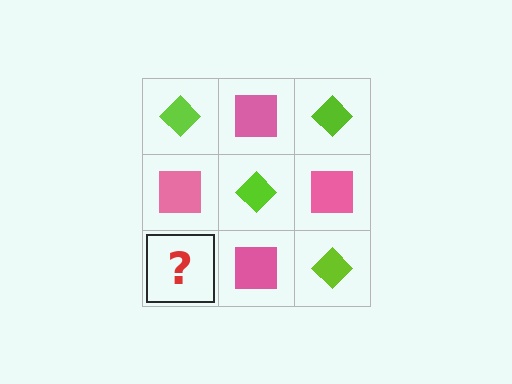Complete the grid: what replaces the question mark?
The question mark should be replaced with a lime diamond.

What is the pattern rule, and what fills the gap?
The rule is that it alternates lime diamond and pink square in a checkerboard pattern. The gap should be filled with a lime diamond.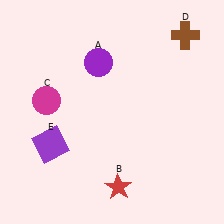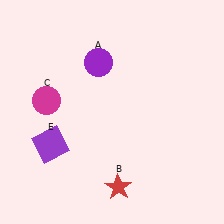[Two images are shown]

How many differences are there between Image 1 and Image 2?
There is 1 difference between the two images.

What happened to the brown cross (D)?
The brown cross (D) was removed in Image 2. It was in the top-right area of Image 1.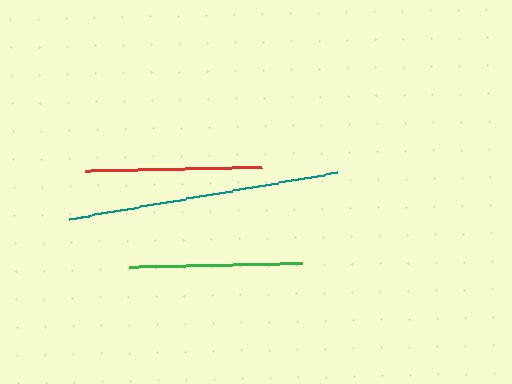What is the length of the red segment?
The red segment is approximately 177 pixels long.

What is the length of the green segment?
The green segment is approximately 174 pixels long.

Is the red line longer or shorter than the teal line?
The teal line is longer than the red line.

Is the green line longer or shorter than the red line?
The red line is longer than the green line.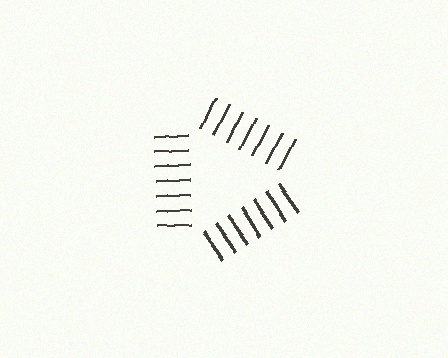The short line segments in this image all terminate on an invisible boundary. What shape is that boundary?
An illusory triangle — the line segments terminate on its edges but no continuous stroke is drawn.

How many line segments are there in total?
21 — 7 along each of the 3 edges.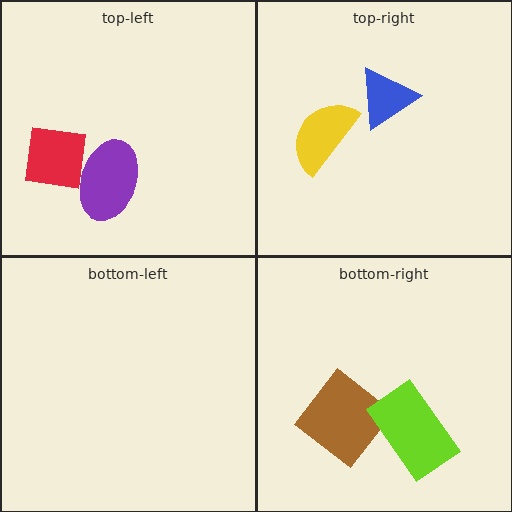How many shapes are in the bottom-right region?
2.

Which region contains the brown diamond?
The bottom-right region.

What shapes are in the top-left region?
The red square, the purple ellipse.